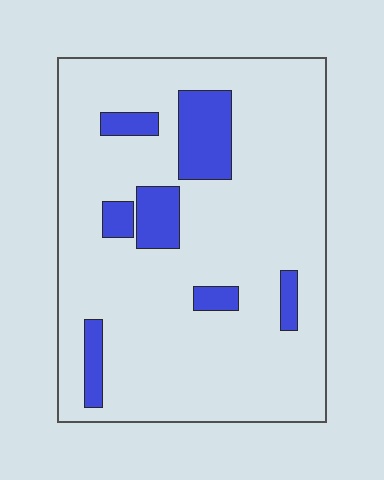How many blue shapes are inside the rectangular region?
7.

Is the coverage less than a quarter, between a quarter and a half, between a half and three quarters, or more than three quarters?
Less than a quarter.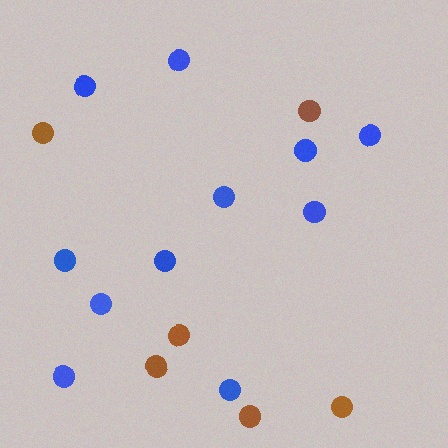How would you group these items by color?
There are 2 groups: one group of blue circles (11) and one group of brown circles (6).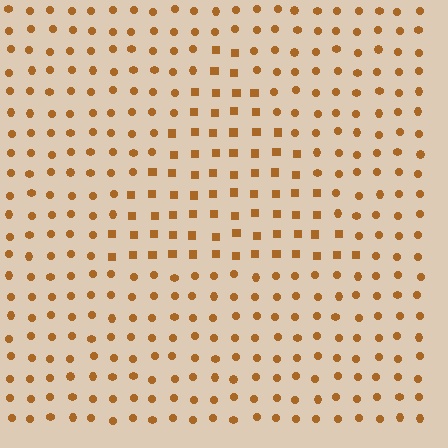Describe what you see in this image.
The image is filled with small brown elements arranged in a uniform grid. A triangle-shaped region contains squares, while the surrounding area contains circles. The boundary is defined purely by the change in element shape.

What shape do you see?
I see a triangle.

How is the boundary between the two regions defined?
The boundary is defined by a change in element shape: squares inside vs. circles outside. All elements share the same color and spacing.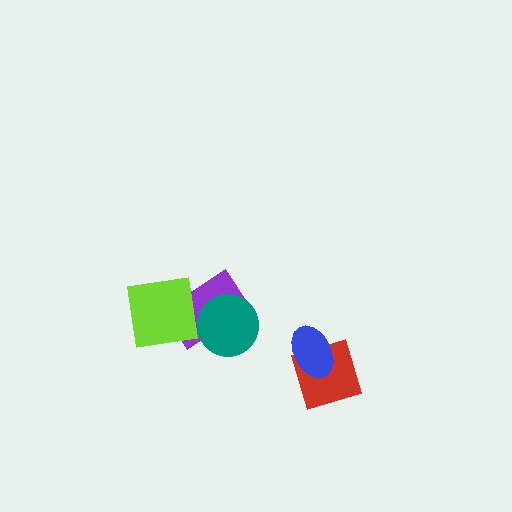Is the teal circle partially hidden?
No, no other shape covers it.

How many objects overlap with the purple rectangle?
2 objects overlap with the purple rectangle.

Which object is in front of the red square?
The blue ellipse is in front of the red square.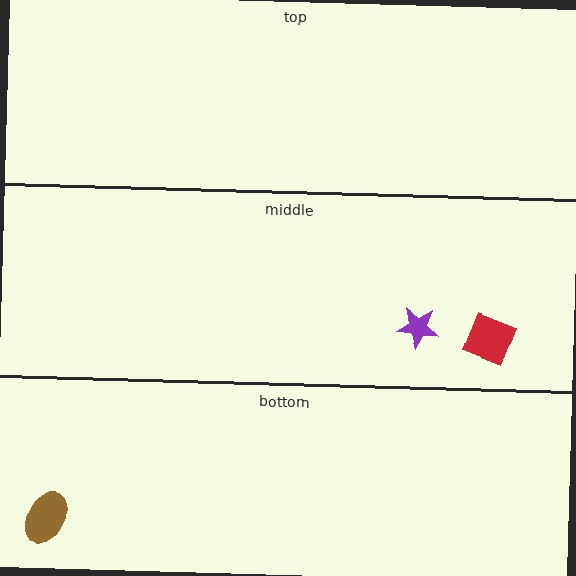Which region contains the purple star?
The middle region.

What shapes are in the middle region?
The purple star, the red diamond.